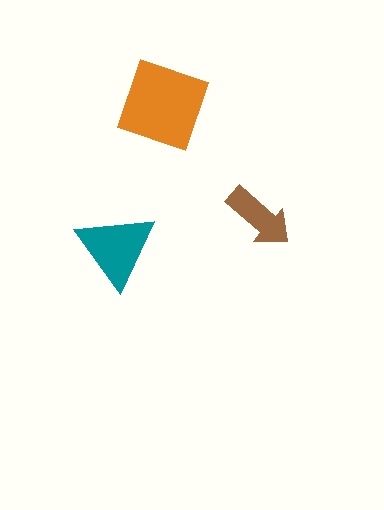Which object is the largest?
The orange diamond.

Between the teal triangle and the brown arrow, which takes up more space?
The teal triangle.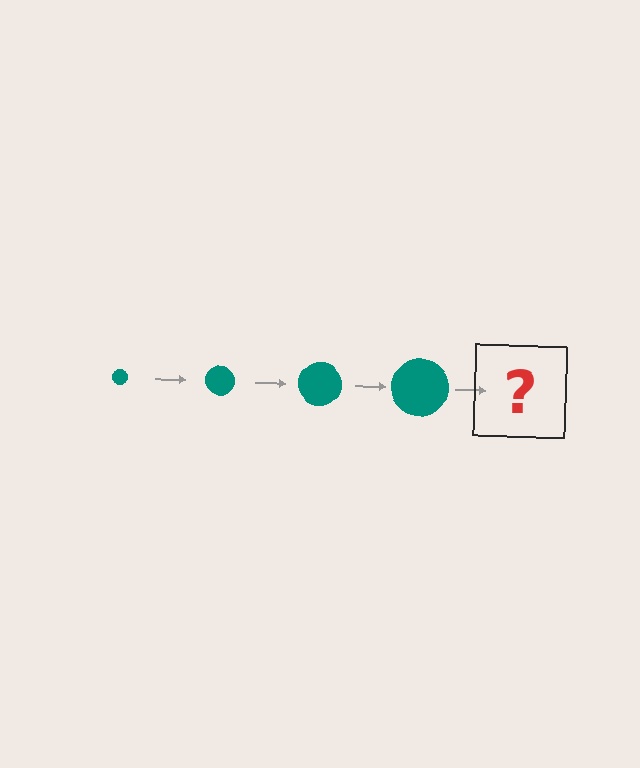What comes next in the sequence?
The next element should be a teal circle, larger than the previous one.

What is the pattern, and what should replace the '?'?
The pattern is that the circle gets progressively larger each step. The '?' should be a teal circle, larger than the previous one.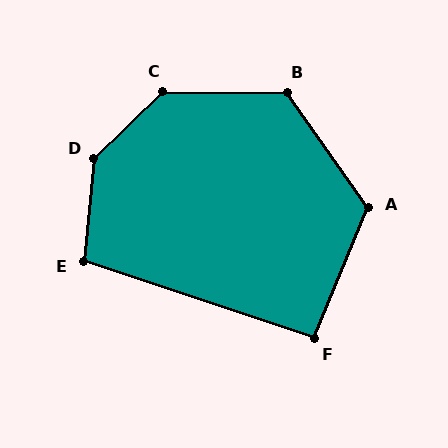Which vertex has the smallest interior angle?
F, at approximately 94 degrees.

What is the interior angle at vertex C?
Approximately 135 degrees (obtuse).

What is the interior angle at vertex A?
Approximately 122 degrees (obtuse).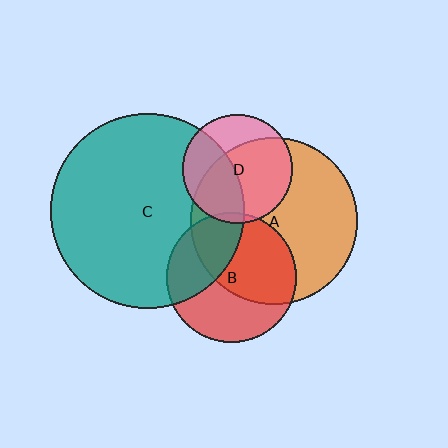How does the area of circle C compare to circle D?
Approximately 3.2 times.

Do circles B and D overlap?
Yes.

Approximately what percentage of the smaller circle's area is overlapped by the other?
Approximately 5%.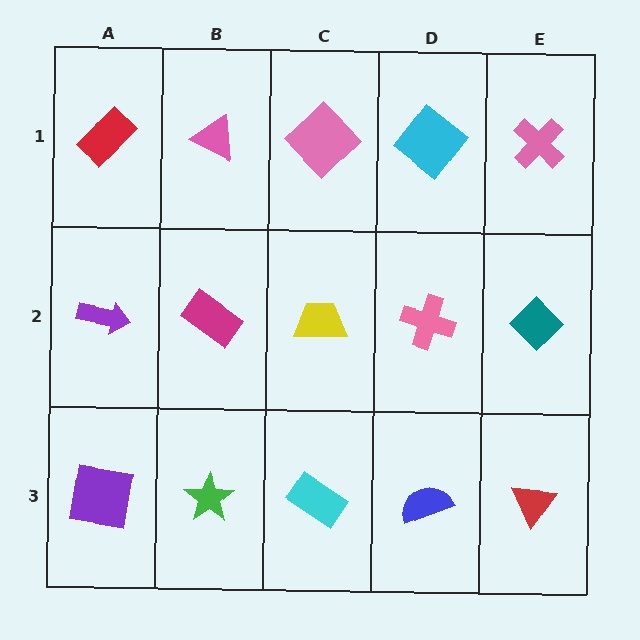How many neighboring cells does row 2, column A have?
3.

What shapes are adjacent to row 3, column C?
A yellow trapezoid (row 2, column C), a green star (row 3, column B), a blue semicircle (row 3, column D).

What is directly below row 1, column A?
A purple arrow.